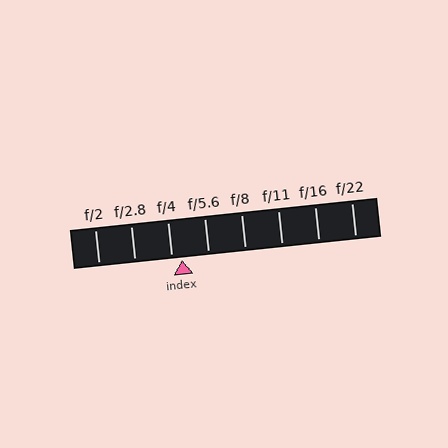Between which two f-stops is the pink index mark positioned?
The index mark is between f/4 and f/5.6.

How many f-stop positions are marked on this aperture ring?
There are 8 f-stop positions marked.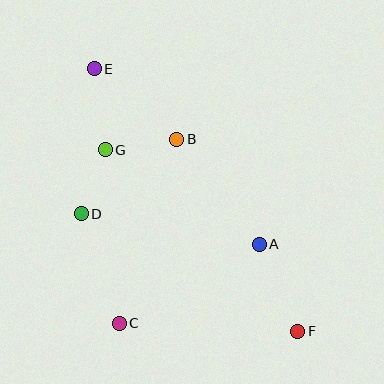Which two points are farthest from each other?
Points E and F are farthest from each other.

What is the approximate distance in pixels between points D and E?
The distance between D and E is approximately 145 pixels.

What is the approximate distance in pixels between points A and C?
The distance between A and C is approximately 161 pixels.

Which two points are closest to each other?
Points D and G are closest to each other.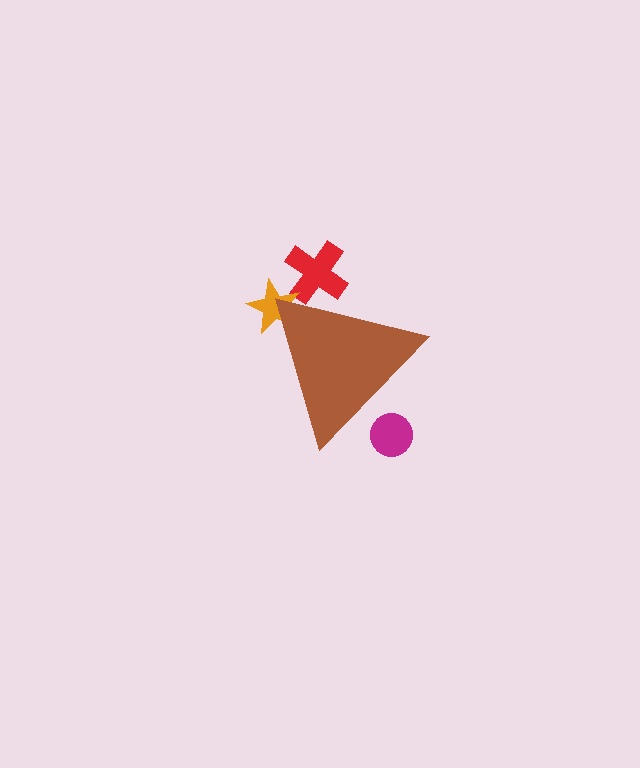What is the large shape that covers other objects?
A brown triangle.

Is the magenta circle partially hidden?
Yes, the magenta circle is partially hidden behind the brown triangle.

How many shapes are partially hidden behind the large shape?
3 shapes are partially hidden.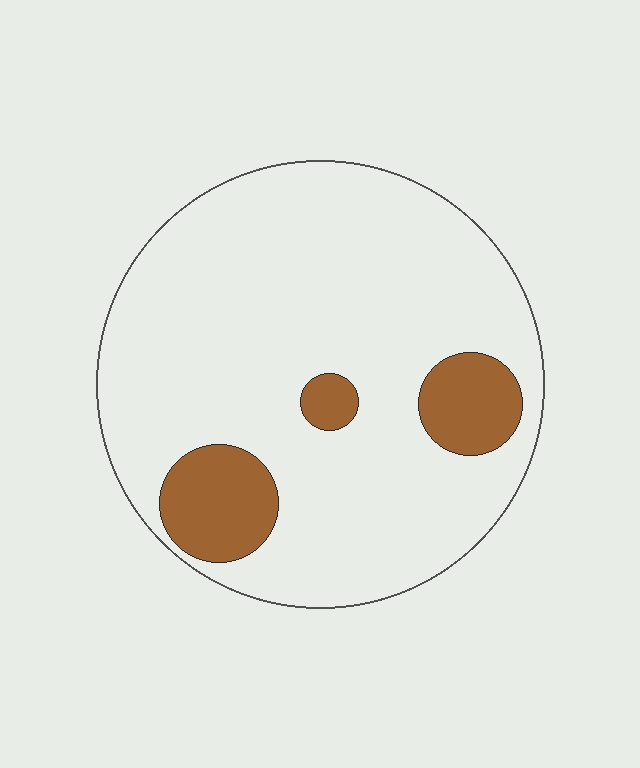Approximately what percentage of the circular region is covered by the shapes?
Approximately 15%.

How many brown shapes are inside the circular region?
3.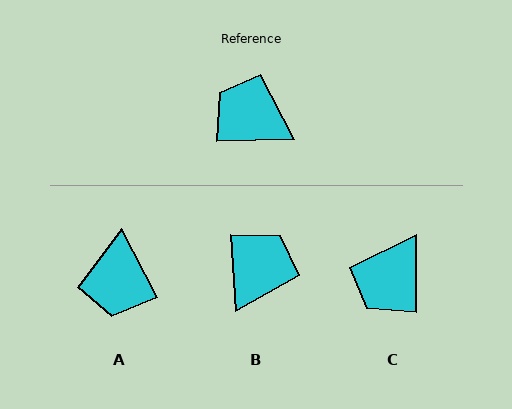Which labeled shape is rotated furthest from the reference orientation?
A, about 116 degrees away.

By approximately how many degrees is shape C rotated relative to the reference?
Approximately 89 degrees counter-clockwise.